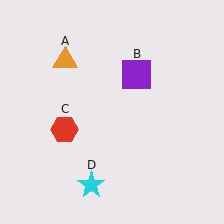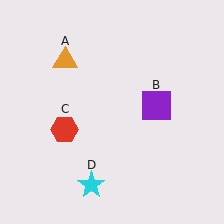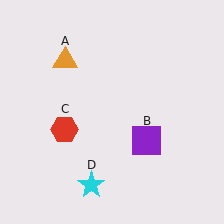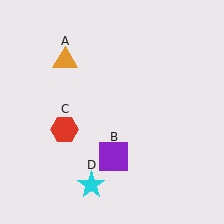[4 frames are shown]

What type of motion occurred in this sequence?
The purple square (object B) rotated clockwise around the center of the scene.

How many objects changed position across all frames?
1 object changed position: purple square (object B).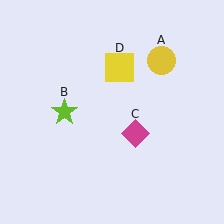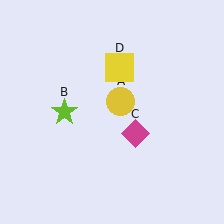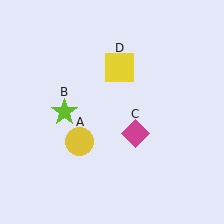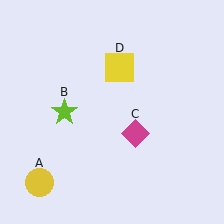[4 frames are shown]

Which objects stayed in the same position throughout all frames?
Lime star (object B) and magenta diamond (object C) and yellow square (object D) remained stationary.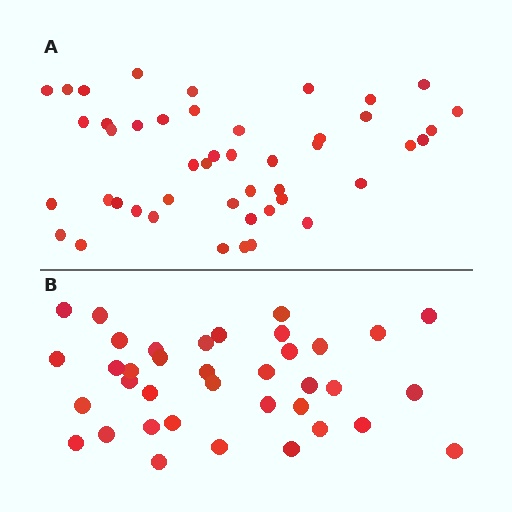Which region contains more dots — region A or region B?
Region A (the top region) has more dots.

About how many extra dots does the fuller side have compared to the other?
Region A has roughly 8 or so more dots than region B.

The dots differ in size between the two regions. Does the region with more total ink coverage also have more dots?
No. Region B has more total ink coverage because its dots are larger, but region A actually contains more individual dots. Total area can be misleading — the number of items is what matters here.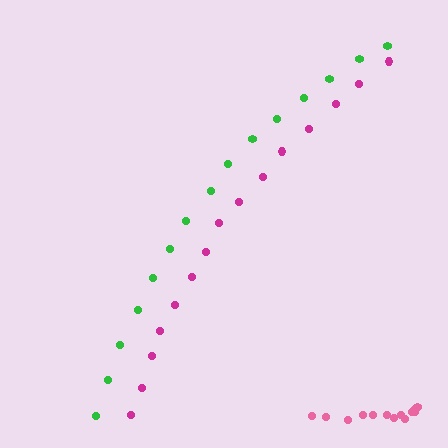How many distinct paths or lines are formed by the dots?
There are 3 distinct paths.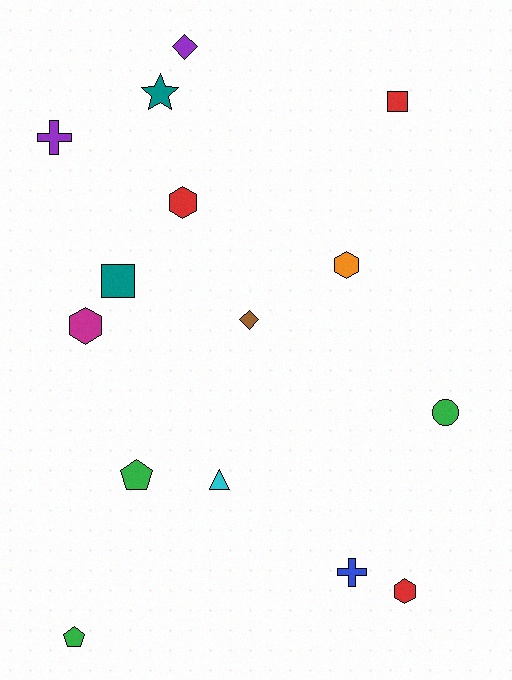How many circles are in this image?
There is 1 circle.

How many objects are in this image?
There are 15 objects.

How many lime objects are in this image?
There are no lime objects.